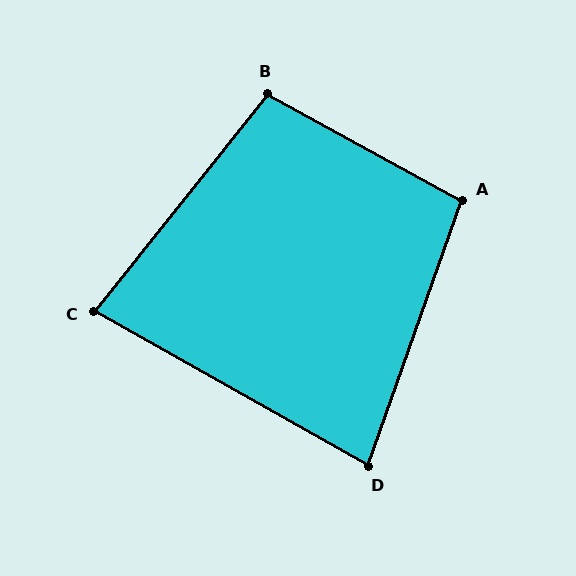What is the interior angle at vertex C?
Approximately 81 degrees (acute).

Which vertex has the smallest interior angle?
D, at approximately 80 degrees.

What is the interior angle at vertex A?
Approximately 99 degrees (obtuse).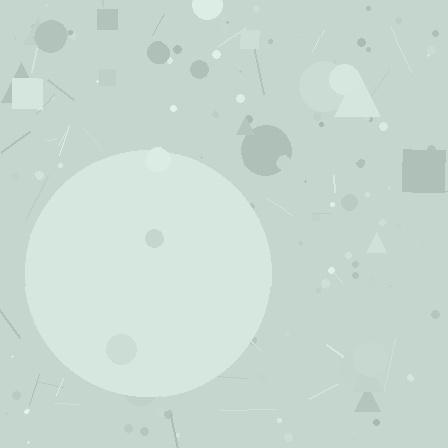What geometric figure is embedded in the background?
A circle is embedded in the background.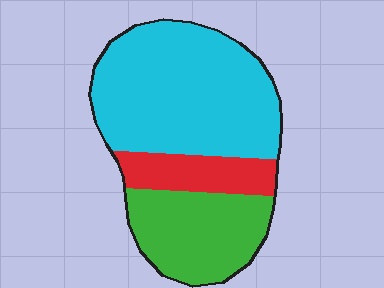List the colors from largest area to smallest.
From largest to smallest: cyan, green, red.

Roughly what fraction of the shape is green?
Green covers 29% of the shape.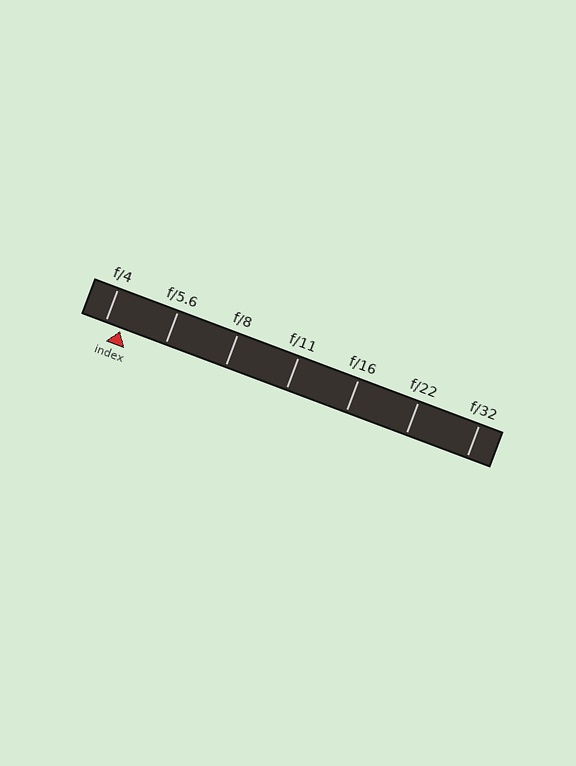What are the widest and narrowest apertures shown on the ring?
The widest aperture shown is f/4 and the narrowest is f/32.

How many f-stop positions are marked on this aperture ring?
There are 7 f-stop positions marked.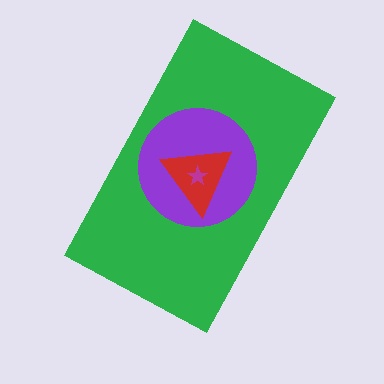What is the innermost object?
The magenta star.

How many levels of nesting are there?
4.